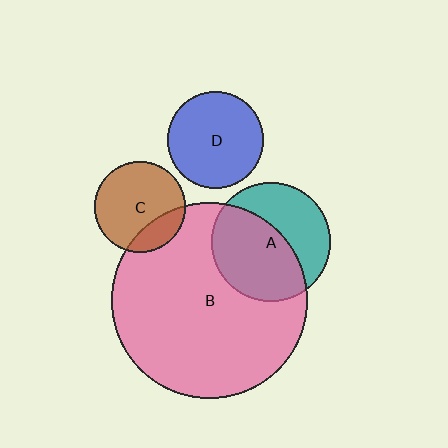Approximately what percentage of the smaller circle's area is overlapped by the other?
Approximately 20%.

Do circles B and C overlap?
Yes.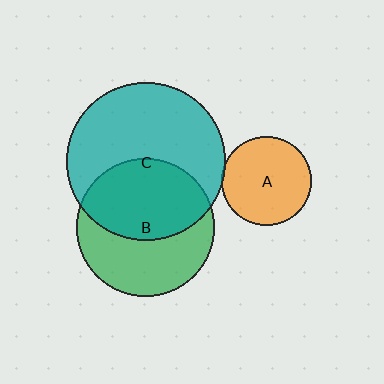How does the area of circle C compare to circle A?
Approximately 3.2 times.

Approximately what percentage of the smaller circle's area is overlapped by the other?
Approximately 50%.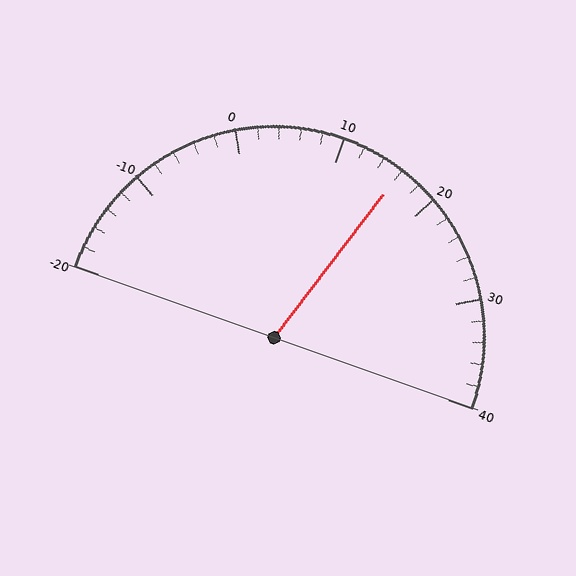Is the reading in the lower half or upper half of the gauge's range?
The reading is in the upper half of the range (-20 to 40).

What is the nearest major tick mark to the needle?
The nearest major tick mark is 20.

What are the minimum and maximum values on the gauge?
The gauge ranges from -20 to 40.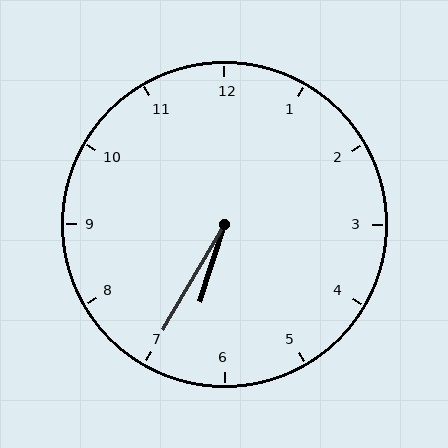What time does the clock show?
6:35.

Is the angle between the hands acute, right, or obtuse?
It is acute.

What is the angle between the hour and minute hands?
Approximately 12 degrees.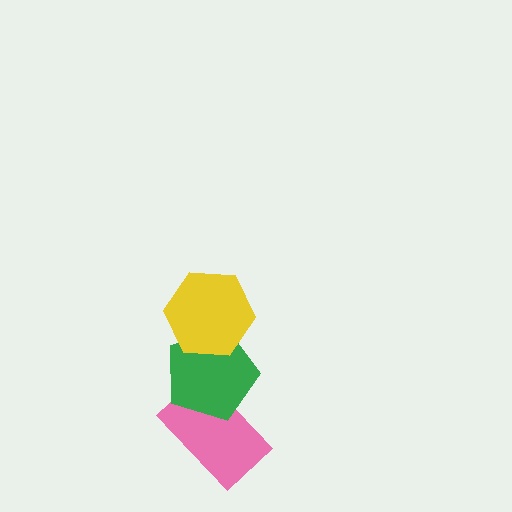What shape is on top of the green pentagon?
The yellow hexagon is on top of the green pentagon.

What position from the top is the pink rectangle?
The pink rectangle is 3rd from the top.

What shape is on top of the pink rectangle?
The green pentagon is on top of the pink rectangle.